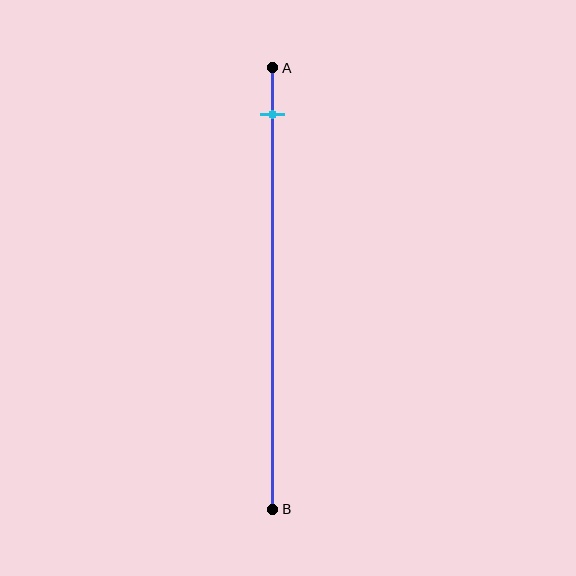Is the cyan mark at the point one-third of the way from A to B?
No, the mark is at about 10% from A, not at the 33% one-third point.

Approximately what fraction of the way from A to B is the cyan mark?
The cyan mark is approximately 10% of the way from A to B.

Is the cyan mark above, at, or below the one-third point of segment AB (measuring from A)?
The cyan mark is above the one-third point of segment AB.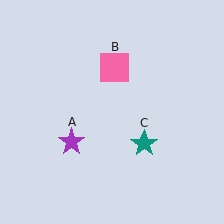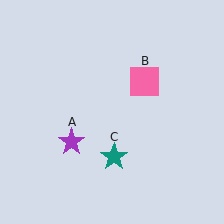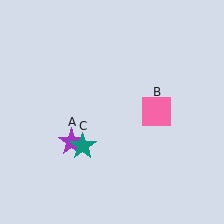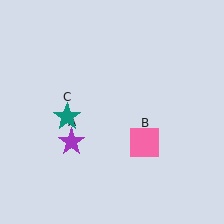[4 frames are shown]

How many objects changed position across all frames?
2 objects changed position: pink square (object B), teal star (object C).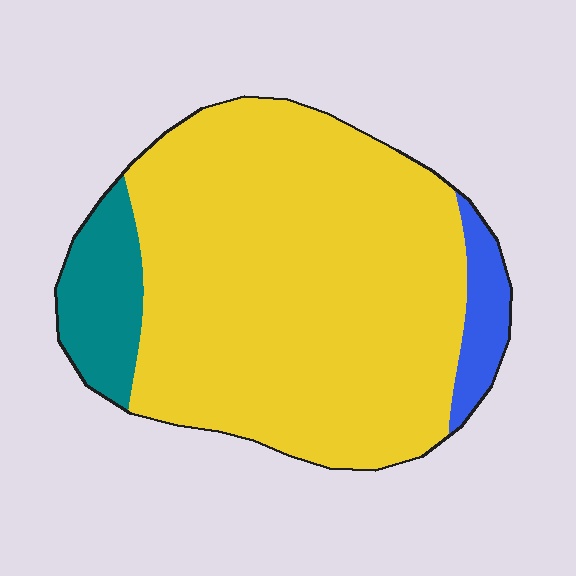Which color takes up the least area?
Blue, at roughly 5%.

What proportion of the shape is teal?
Teal takes up about one tenth (1/10) of the shape.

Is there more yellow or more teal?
Yellow.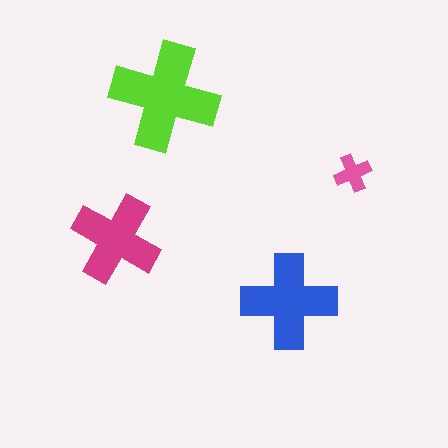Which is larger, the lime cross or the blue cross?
The lime one.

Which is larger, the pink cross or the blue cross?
The blue one.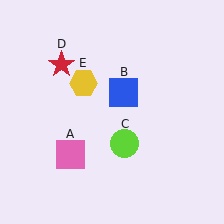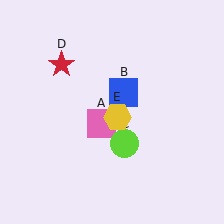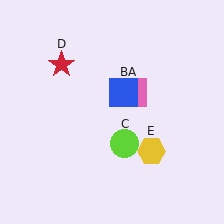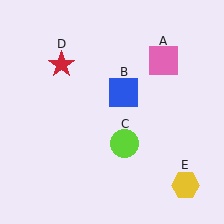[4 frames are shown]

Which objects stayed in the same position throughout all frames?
Blue square (object B) and lime circle (object C) and red star (object D) remained stationary.